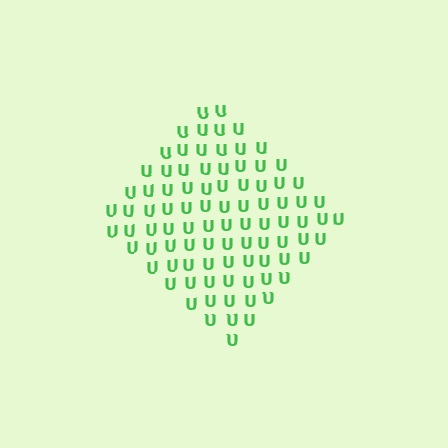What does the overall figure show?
The overall figure shows a diamond.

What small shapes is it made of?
It is made of small letter U's.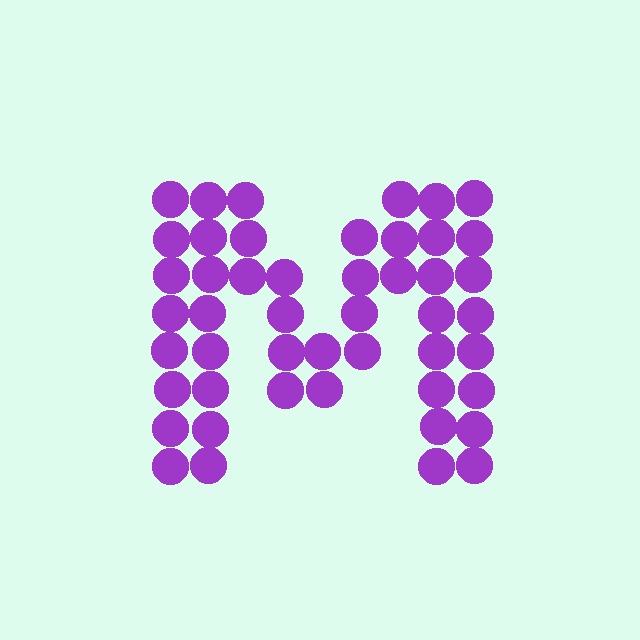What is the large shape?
The large shape is the letter M.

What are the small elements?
The small elements are circles.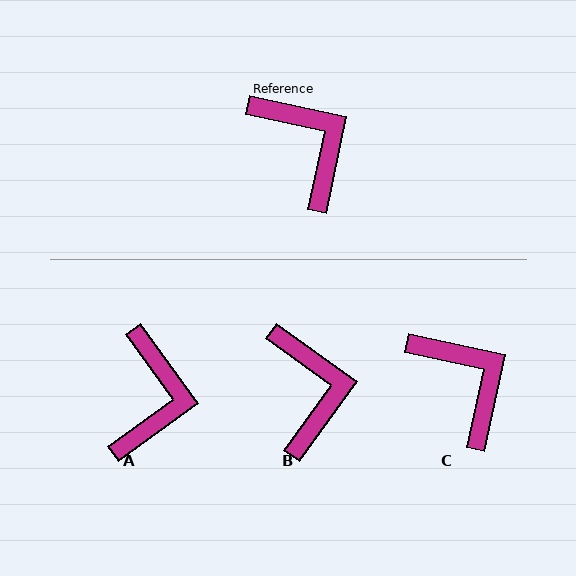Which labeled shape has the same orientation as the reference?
C.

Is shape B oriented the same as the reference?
No, it is off by about 24 degrees.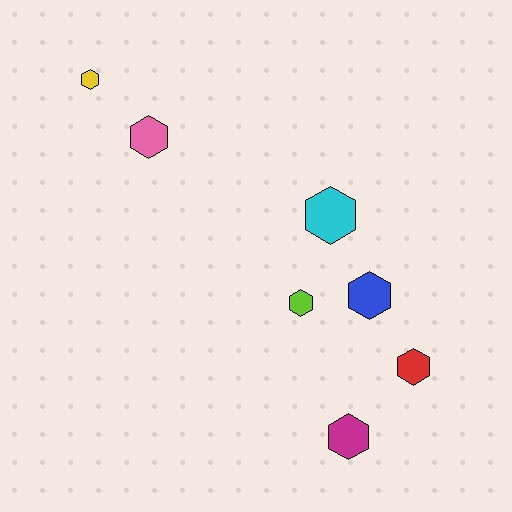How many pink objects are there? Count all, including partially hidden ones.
There is 1 pink object.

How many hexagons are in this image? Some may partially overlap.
There are 7 hexagons.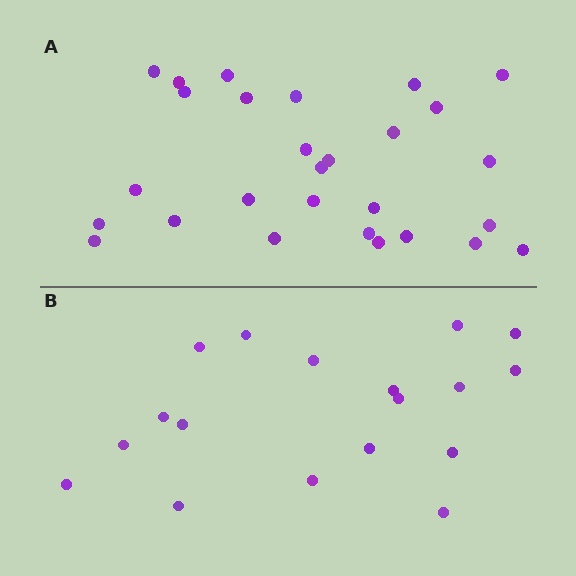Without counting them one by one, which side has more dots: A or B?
Region A (the top region) has more dots.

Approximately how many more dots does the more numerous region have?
Region A has roughly 10 or so more dots than region B.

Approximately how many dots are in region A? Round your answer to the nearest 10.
About 30 dots. (The exact count is 28, which rounds to 30.)